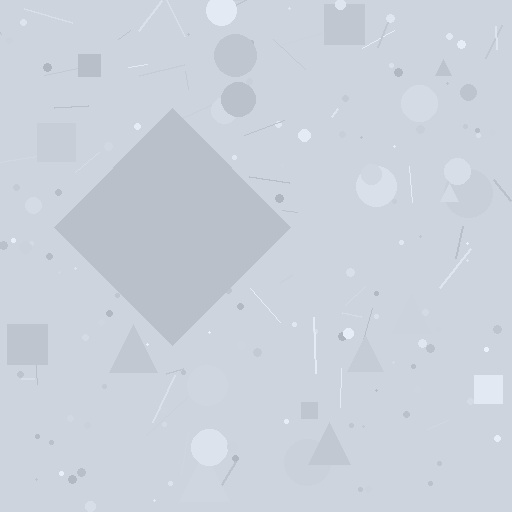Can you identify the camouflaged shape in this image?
The camouflaged shape is a diamond.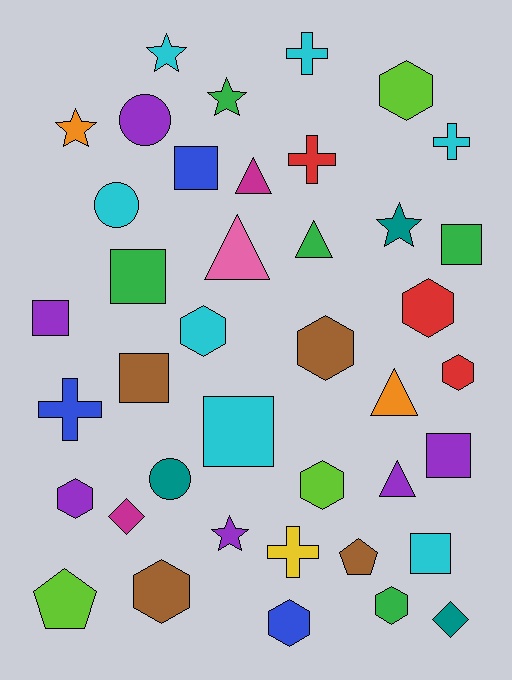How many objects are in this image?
There are 40 objects.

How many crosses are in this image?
There are 5 crosses.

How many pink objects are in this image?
There is 1 pink object.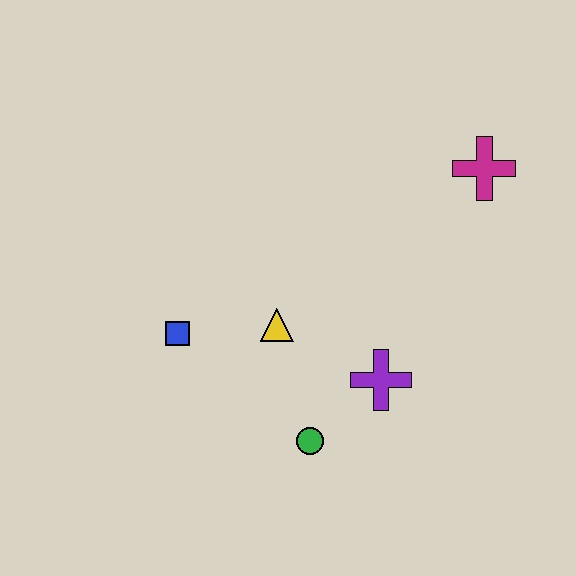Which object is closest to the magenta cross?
The purple cross is closest to the magenta cross.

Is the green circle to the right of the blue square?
Yes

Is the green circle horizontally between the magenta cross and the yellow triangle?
Yes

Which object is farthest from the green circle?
The magenta cross is farthest from the green circle.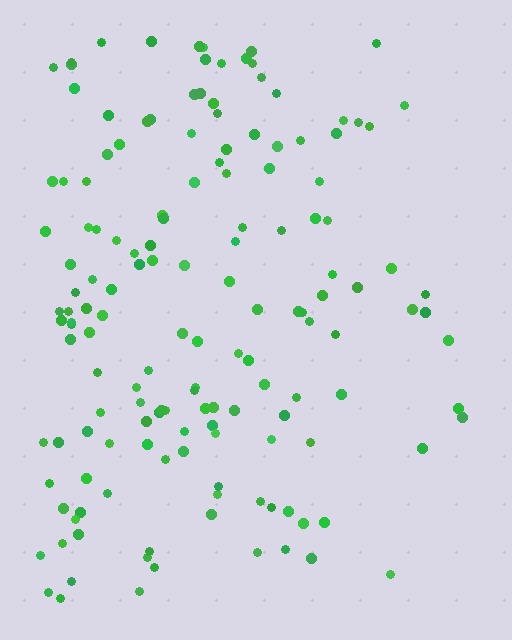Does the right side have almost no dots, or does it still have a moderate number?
Still a moderate number, just noticeably fewer than the left.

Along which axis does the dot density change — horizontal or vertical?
Horizontal.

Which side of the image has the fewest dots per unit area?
The right.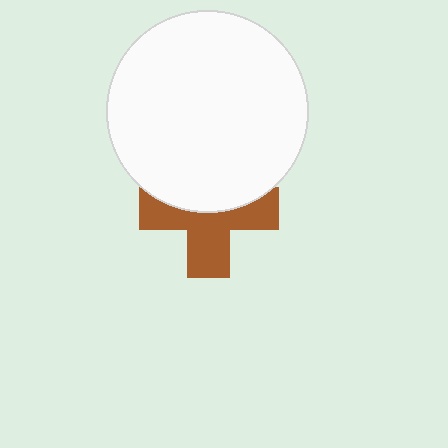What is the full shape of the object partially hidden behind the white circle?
The partially hidden object is a brown cross.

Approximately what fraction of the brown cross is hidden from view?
Roughly 44% of the brown cross is hidden behind the white circle.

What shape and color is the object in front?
The object in front is a white circle.